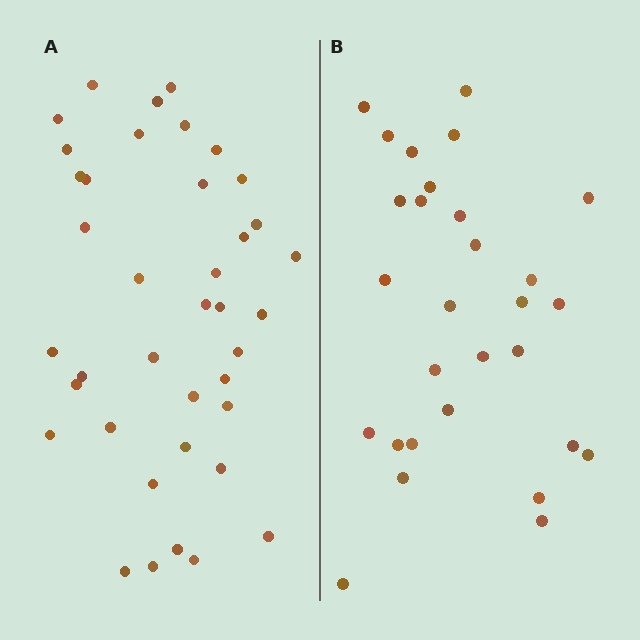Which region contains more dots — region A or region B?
Region A (the left region) has more dots.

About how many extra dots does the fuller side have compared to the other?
Region A has roughly 10 or so more dots than region B.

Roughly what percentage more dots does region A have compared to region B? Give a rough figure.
About 35% more.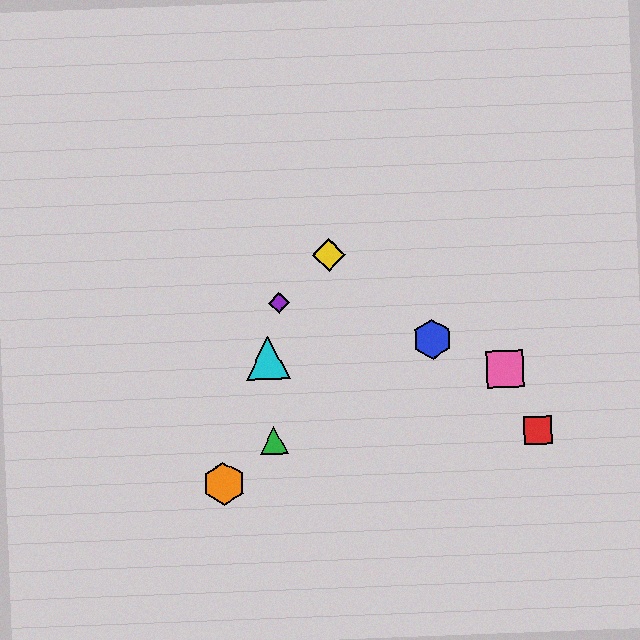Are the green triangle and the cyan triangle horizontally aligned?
No, the green triangle is at y≈440 and the cyan triangle is at y≈358.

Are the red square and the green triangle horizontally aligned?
Yes, both are at y≈430.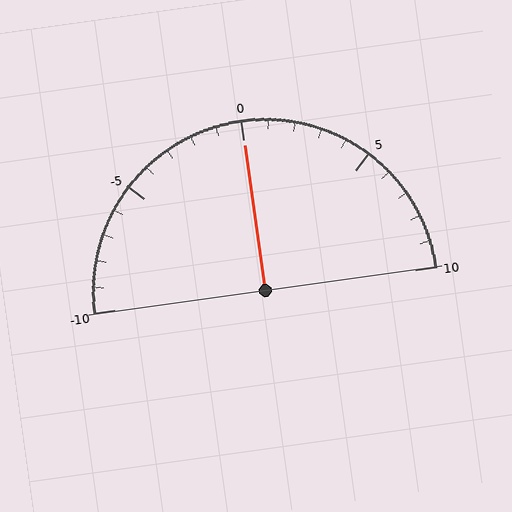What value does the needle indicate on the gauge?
The needle indicates approximately 0.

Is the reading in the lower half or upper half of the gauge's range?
The reading is in the upper half of the range (-10 to 10).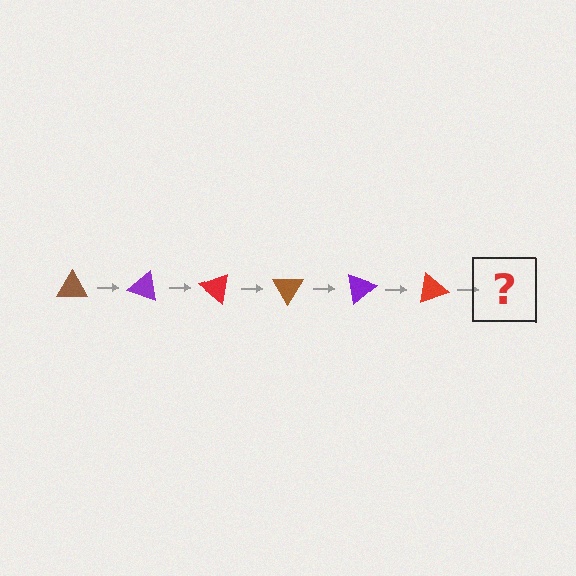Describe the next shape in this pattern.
It should be a brown triangle, rotated 120 degrees from the start.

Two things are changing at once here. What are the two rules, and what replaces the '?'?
The two rules are that it rotates 20 degrees each step and the color cycles through brown, purple, and red. The '?' should be a brown triangle, rotated 120 degrees from the start.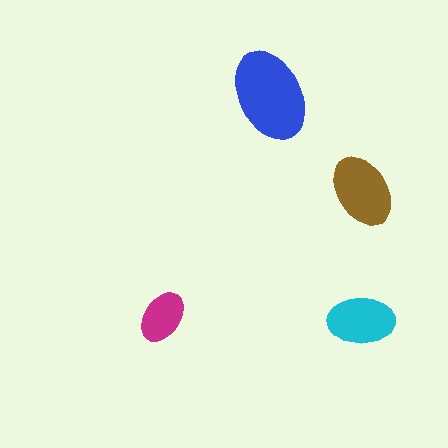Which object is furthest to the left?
The magenta ellipse is leftmost.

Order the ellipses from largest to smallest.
the blue one, the brown one, the cyan one, the magenta one.